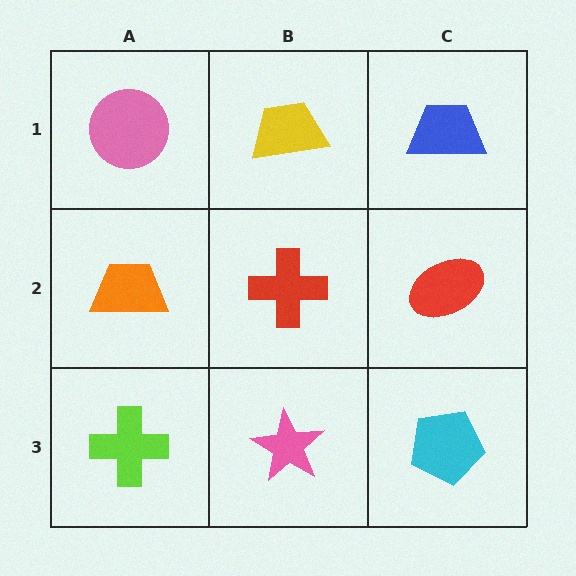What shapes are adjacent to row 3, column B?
A red cross (row 2, column B), a lime cross (row 3, column A), a cyan pentagon (row 3, column C).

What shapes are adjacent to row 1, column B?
A red cross (row 2, column B), a pink circle (row 1, column A), a blue trapezoid (row 1, column C).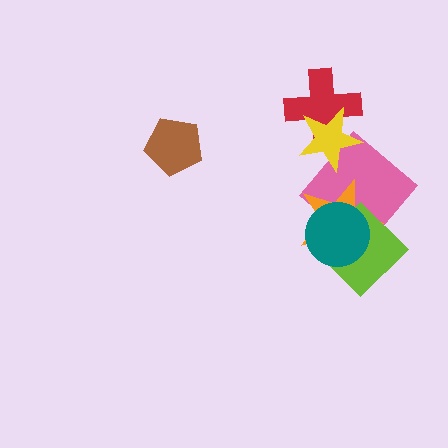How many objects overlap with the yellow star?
2 objects overlap with the yellow star.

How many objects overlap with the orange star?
3 objects overlap with the orange star.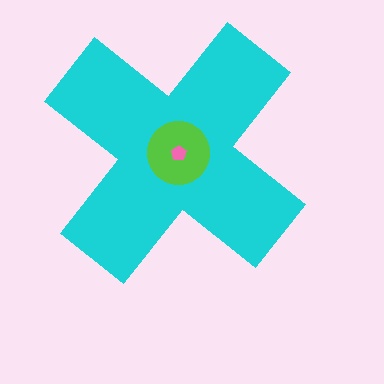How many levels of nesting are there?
3.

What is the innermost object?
The pink pentagon.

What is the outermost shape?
The cyan cross.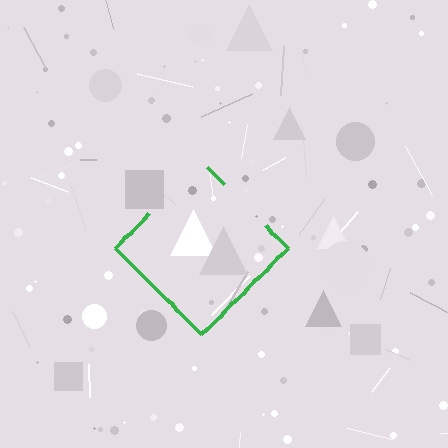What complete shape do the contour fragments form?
The contour fragments form a diamond.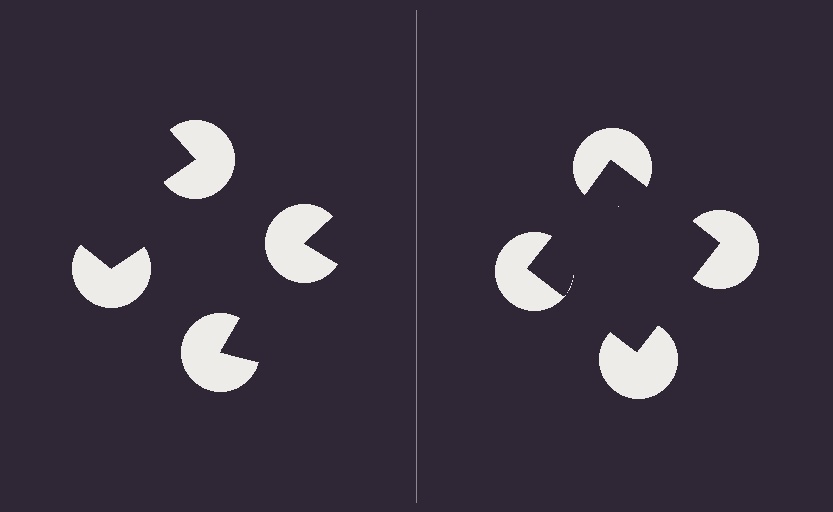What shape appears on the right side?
An illusory square.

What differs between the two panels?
The pac-man discs are positioned identically on both sides; only the wedge orientations differ. On the right they align to a square; on the left they are misaligned.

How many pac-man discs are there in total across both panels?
8 — 4 on each side.